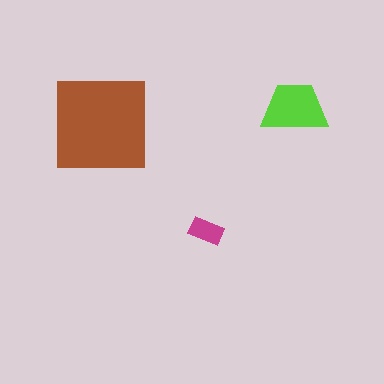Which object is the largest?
The brown square.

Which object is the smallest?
The magenta rectangle.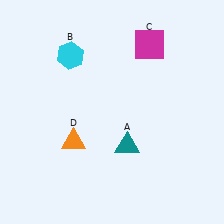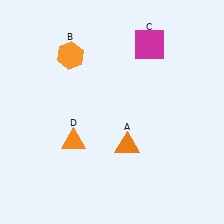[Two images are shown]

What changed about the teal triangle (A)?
In Image 1, A is teal. In Image 2, it changed to orange.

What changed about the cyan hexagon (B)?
In Image 1, B is cyan. In Image 2, it changed to orange.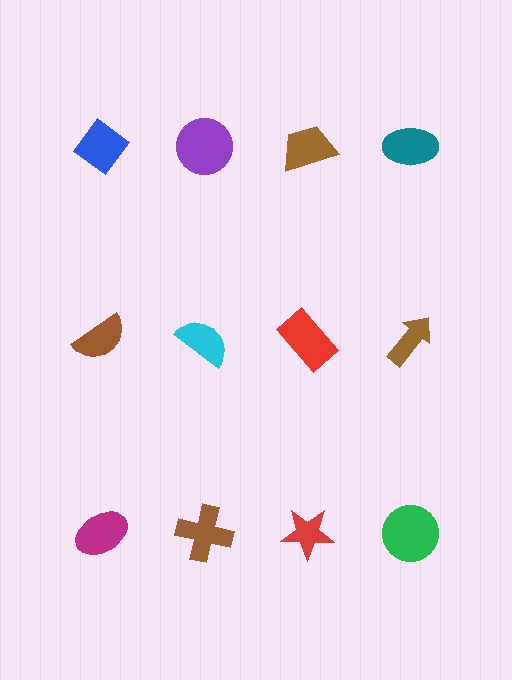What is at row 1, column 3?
A brown trapezoid.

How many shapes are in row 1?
4 shapes.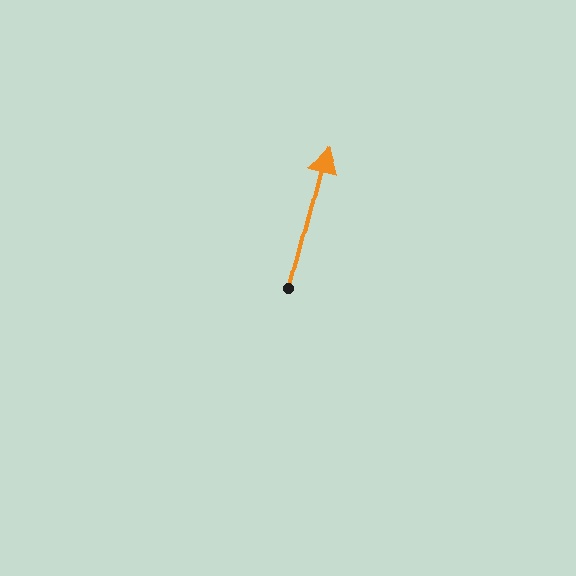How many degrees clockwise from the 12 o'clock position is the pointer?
Approximately 15 degrees.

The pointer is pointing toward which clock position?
Roughly 12 o'clock.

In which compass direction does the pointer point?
North.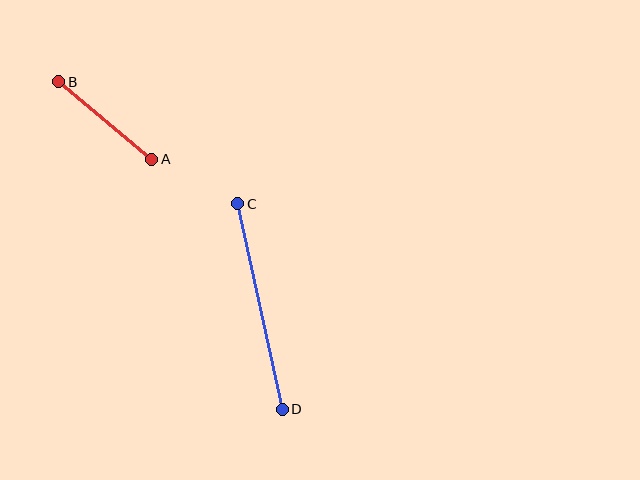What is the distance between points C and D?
The distance is approximately 210 pixels.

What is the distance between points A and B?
The distance is approximately 121 pixels.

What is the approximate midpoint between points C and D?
The midpoint is at approximately (260, 306) pixels.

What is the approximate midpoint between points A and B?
The midpoint is at approximately (105, 121) pixels.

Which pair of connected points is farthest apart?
Points C and D are farthest apart.